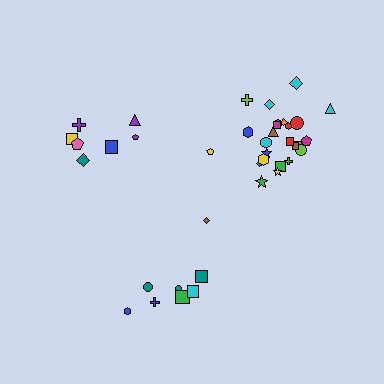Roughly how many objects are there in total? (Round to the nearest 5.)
Roughly 40 objects in total.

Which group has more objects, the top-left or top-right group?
The top-right group.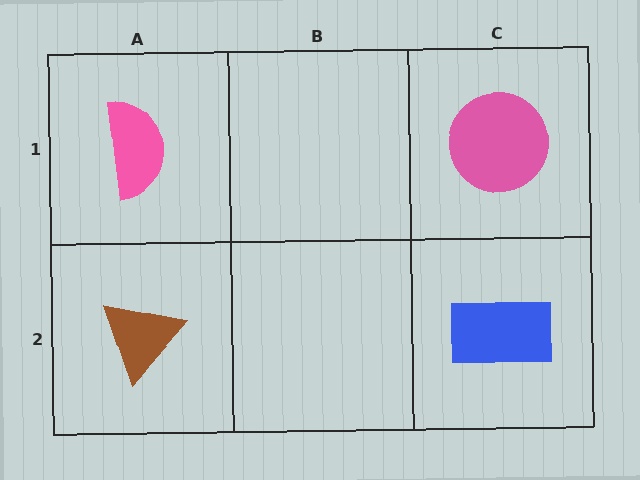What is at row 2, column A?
A brown triangle.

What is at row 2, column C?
A blue rectangle.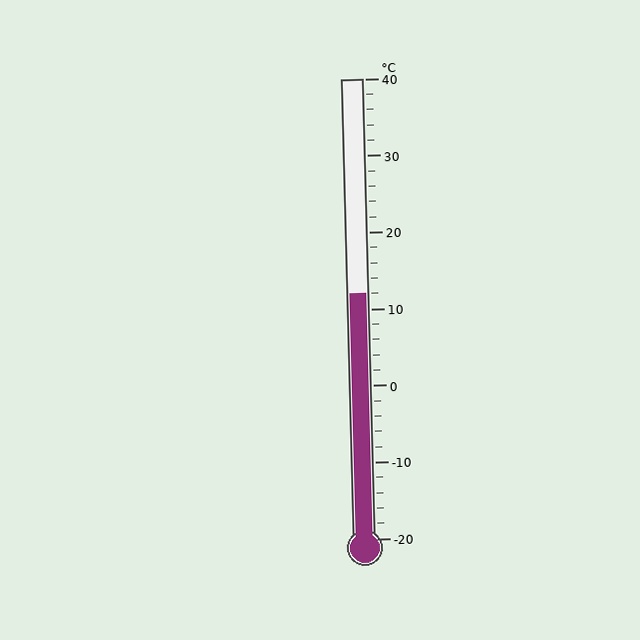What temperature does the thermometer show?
The thermometer shows approximately 12°C.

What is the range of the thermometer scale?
The thermometer scale ranges from -20°C to 40°C.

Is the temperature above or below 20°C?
The temperature is below 20°C.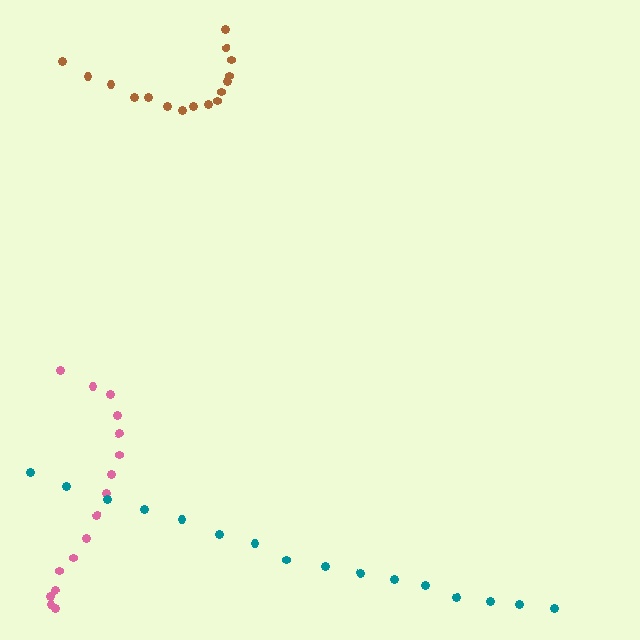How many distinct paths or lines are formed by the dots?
There are 3 distinct paths.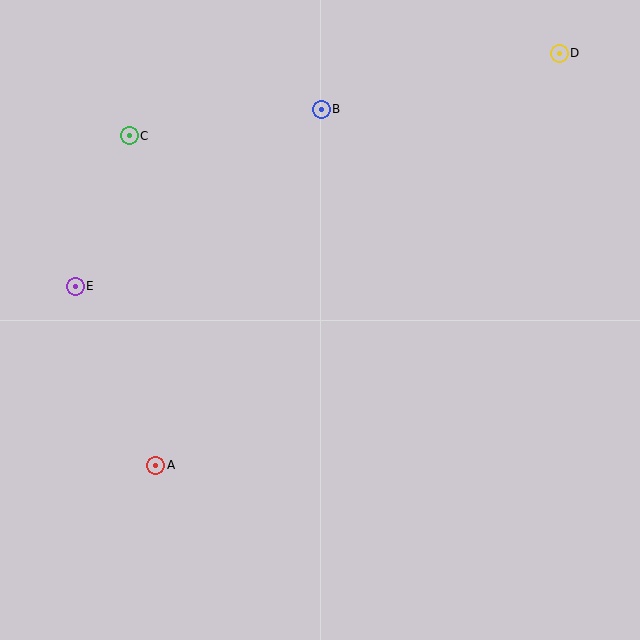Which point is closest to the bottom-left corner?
Point A is closest to the bottom-left corner.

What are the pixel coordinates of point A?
Point A is at (156, 465).